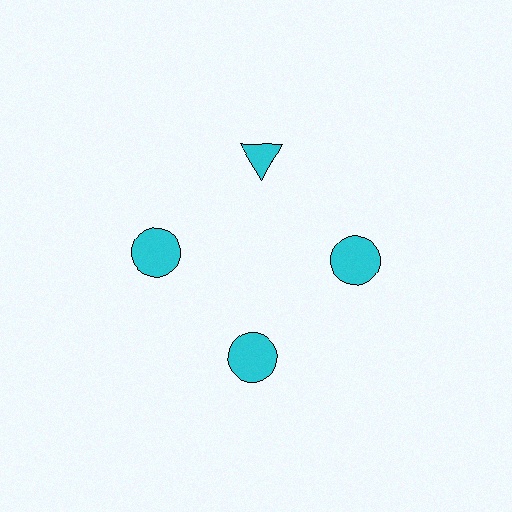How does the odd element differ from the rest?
It has a different shape: triangle instead of circle.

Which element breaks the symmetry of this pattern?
The cyan triangle at roughly the 12 o'clock position breaks the symmetry. All other shapes are cyan circles.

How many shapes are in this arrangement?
There are 4 shapes arranged in a ring pattern.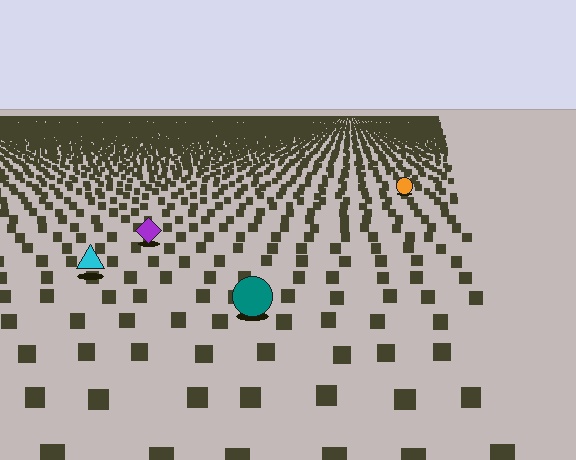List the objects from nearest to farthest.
From nearest to farthest: the teal circle, the cyan triangle, the purple diamond, the orange circle.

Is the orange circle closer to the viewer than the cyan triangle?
No. The cyan triangle is closer — you can tell from the texture gradient: the ground texture is coarser near it.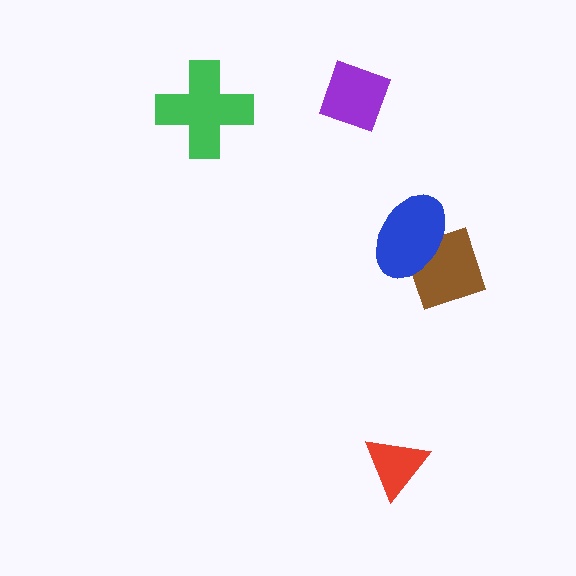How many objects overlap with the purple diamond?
0 objects overlap with the purple diamond.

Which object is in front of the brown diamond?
The blue ellipse is in front of the brown diamond.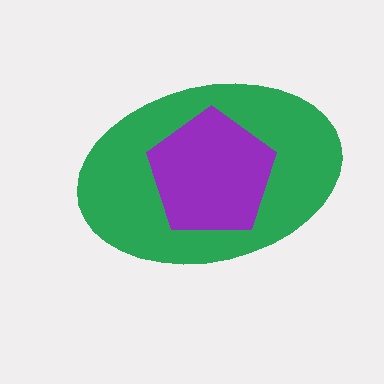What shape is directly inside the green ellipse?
The purple pentagon.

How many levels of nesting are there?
2.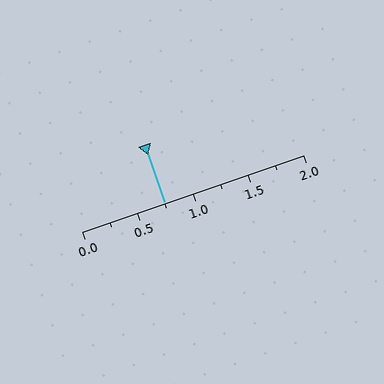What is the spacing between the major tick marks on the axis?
The major ticks are spaced 0.5 apart.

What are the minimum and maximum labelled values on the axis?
The axis runs from 0.0 to 2.0.